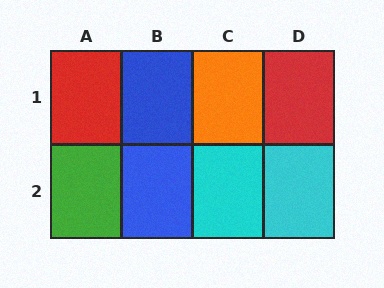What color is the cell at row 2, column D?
Cyan.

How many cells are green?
1 cell is green.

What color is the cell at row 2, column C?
Cyan.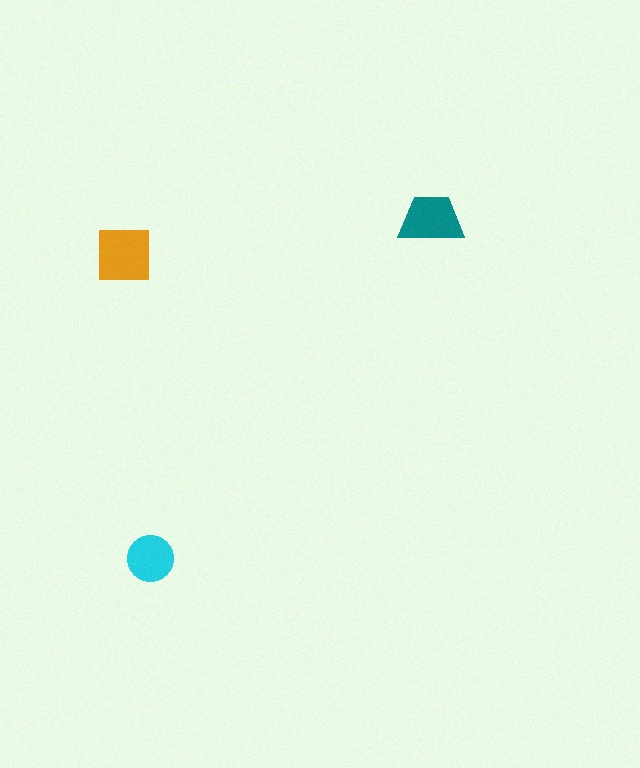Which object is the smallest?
The cyan circle.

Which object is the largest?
The orange square.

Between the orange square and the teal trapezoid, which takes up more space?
The orange square.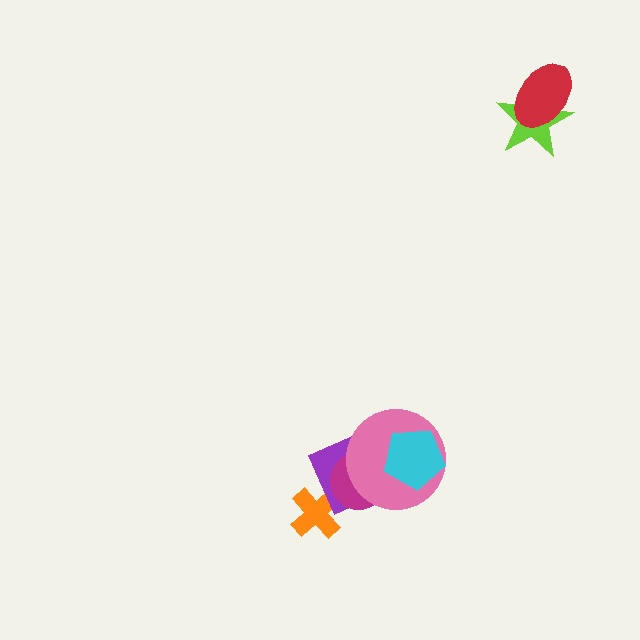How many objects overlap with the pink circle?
3 objects overlap with the pink circle.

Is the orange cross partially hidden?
Yes, it is partially covered by another shape.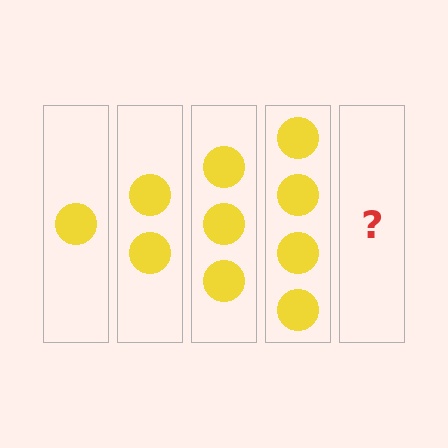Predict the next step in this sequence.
The next step is 5 circles.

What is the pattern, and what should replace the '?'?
The pattern is that each step adds one more circle. The '?' should be 5 circles.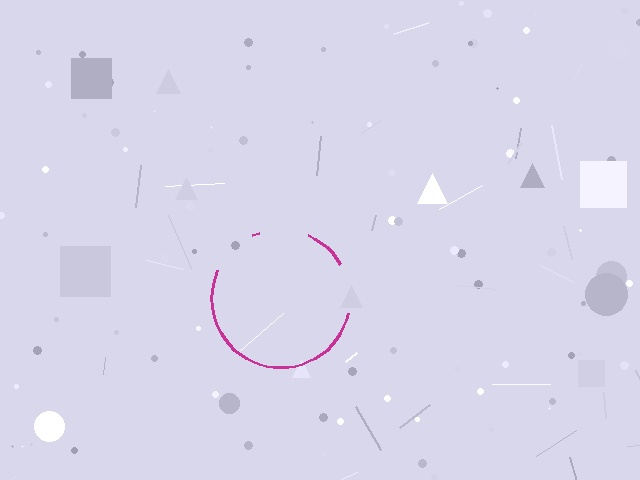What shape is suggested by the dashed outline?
The dashed outline suggests a circle.